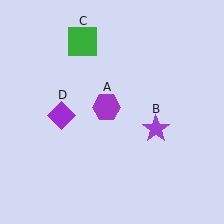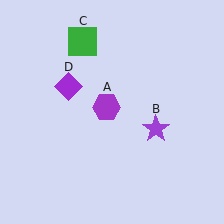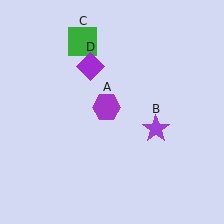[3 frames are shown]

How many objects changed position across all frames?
1 object changed position: purple diamond (object D).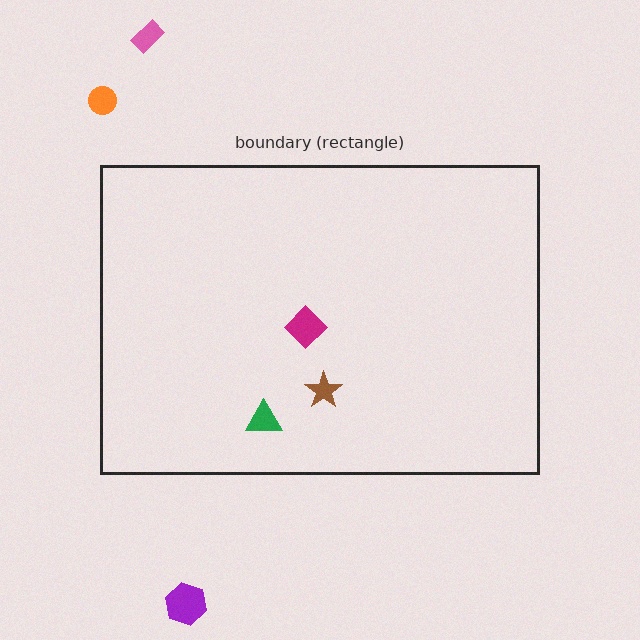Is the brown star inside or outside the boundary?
Inside.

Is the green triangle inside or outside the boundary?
Inside.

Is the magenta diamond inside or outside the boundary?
Inside.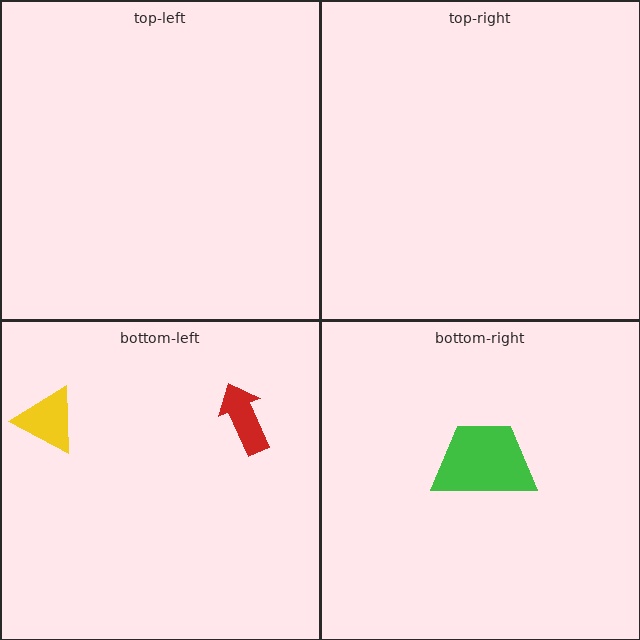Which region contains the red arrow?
The bottom-left region.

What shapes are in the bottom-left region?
The red arrow, the yellow triangle.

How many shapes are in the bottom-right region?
1.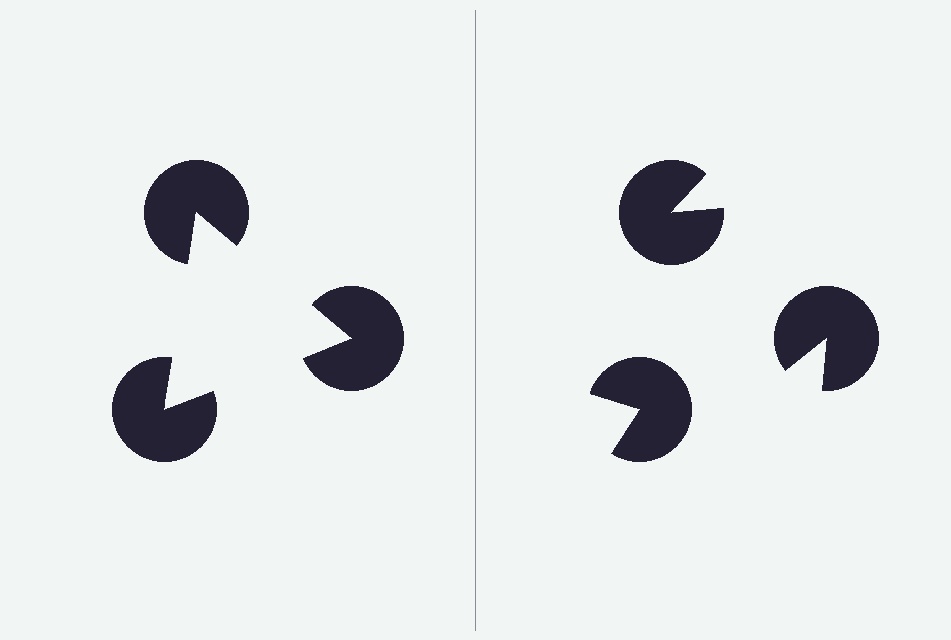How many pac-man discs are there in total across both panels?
6 — 3 on each side.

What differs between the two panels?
The pac-man discs are positioned identically on both sides; only the wedge orientations differ. On the left they align to a triangle; on the right they are misaligned.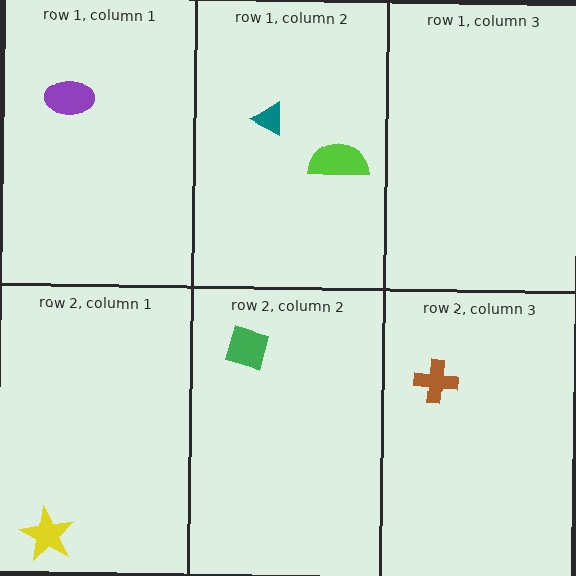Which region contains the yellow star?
The row 2, column 1 region.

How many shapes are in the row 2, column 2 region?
1.